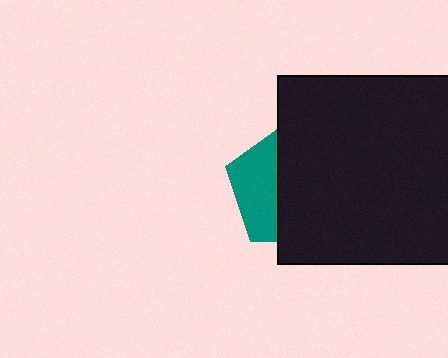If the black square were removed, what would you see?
You would see the complete teal pentagon.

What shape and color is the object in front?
The object in front is a black square.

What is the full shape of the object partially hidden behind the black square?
The partially hidden object is a teal pentagon.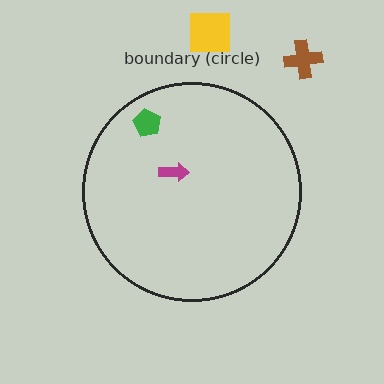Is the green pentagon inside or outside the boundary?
Inside.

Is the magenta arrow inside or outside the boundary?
Inside.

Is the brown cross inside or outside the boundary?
Outside.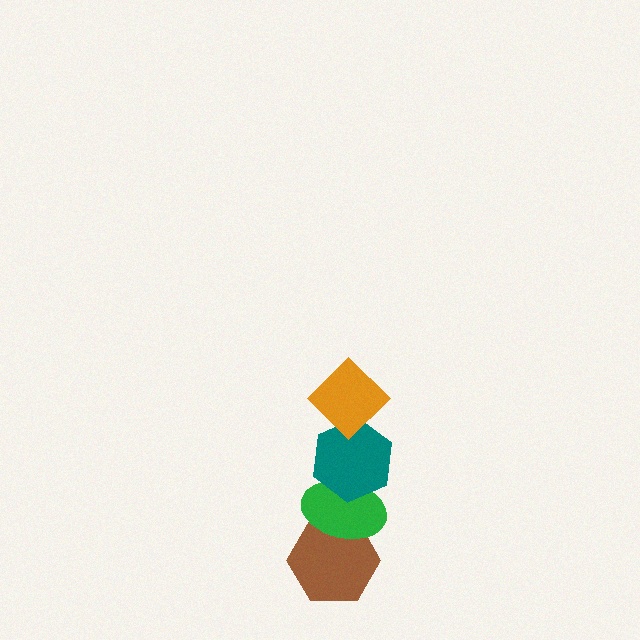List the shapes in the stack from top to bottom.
From top to bottom: the orange diamond, the teal hexagon, the green ellipse, the brown hexagon.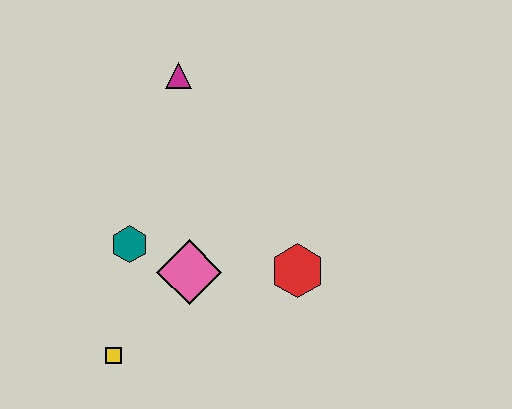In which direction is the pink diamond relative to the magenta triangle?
The pink diamond is below the magenta triangle.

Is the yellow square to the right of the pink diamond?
No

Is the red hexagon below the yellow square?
No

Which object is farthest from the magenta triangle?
The yellow square is farthest from the magenta triangle.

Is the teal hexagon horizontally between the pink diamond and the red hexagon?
No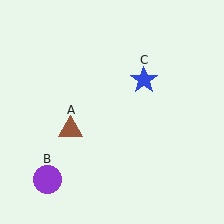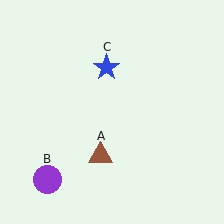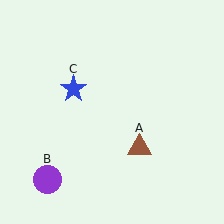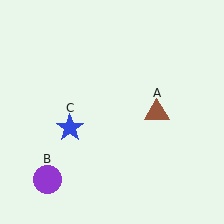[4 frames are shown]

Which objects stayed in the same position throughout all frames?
Purple circle (object B) remained stationary.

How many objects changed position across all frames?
2 objects changed position: brown triangle (object A), blue star (object C).